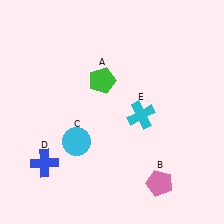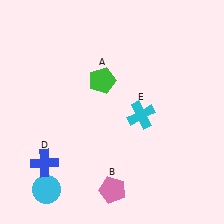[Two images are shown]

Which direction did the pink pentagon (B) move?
The pink pentagon (B) moved left.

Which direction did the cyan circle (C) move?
The cyan circle (C) moved down.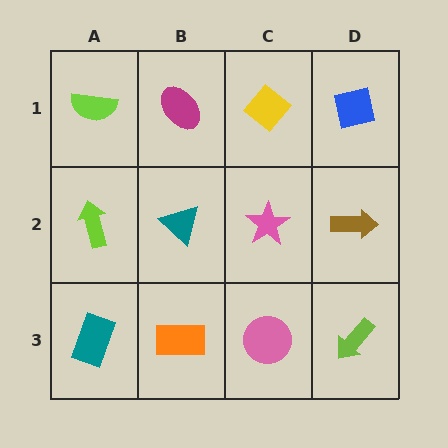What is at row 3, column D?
A lime arrow.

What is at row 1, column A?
A lime semicircle.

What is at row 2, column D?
A brown arrow.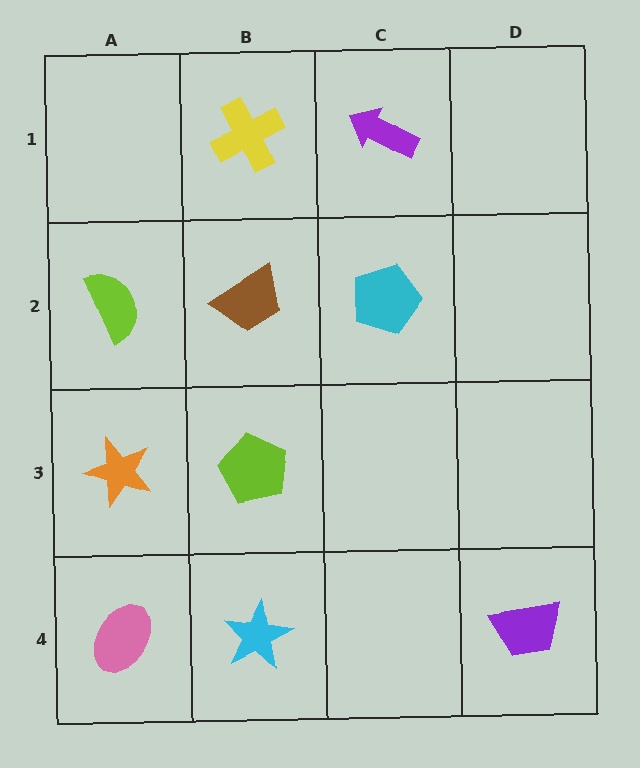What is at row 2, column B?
A brown trapezoid.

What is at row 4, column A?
A pink ellipse.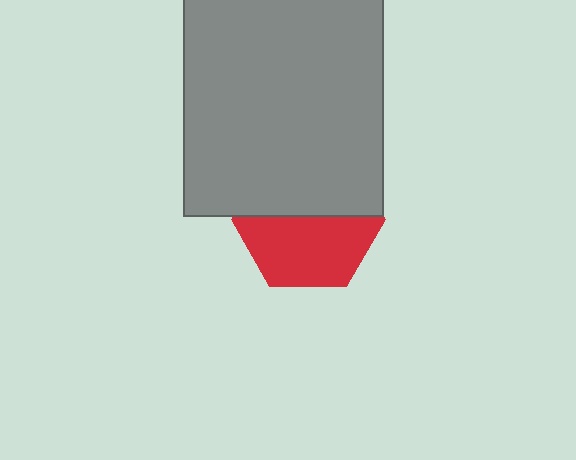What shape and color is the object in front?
The object in front is a gray rectangle.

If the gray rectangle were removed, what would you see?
You would see the complete red hexagon.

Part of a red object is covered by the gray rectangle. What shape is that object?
It is a hexagon.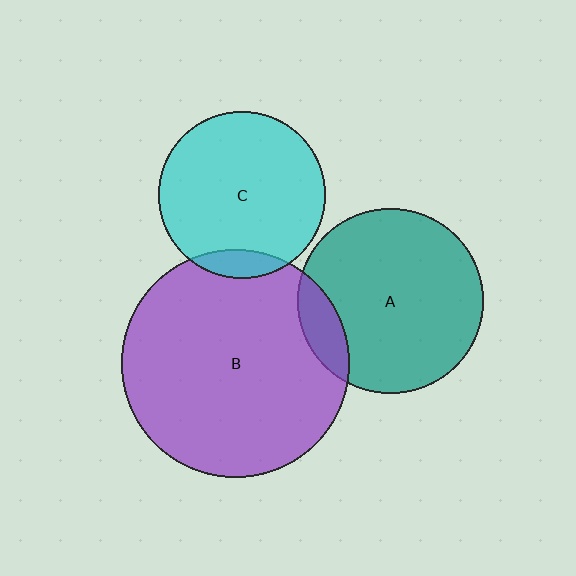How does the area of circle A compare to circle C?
Approximately 1.2 times.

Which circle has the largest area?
Circle B (purple).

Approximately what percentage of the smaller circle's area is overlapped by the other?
Approximately 10%.